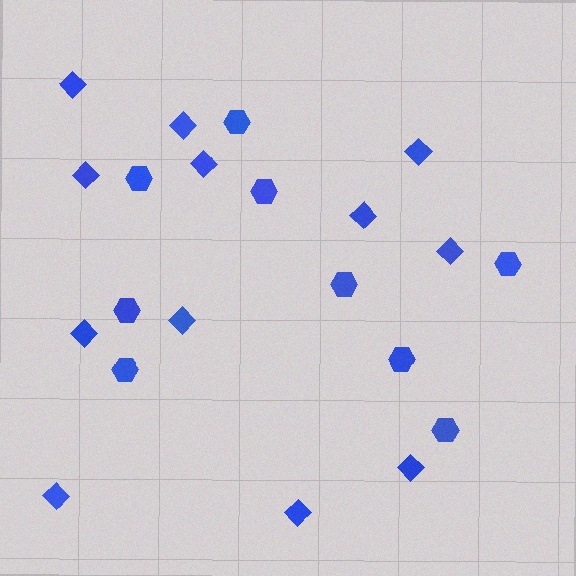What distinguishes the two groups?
There are 2 groups: one group of hexagons (9) and one group of diamonds (12).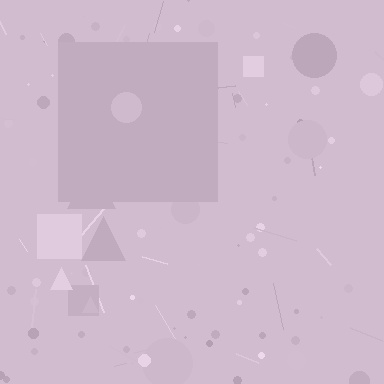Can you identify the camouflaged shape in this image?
The camouflaged shape is a square.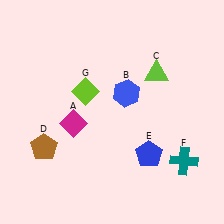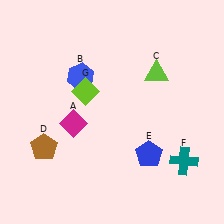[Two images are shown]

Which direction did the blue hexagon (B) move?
The blue hexagon (B) moved left.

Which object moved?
The blue hexagon (B) moved left.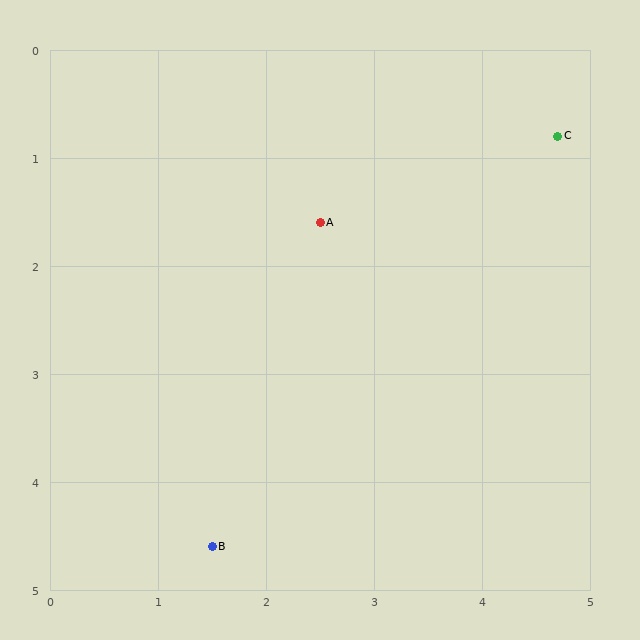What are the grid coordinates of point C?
Point C is at approximately (4.7, 0.8).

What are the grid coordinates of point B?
Point B is at approximately (1.5, 4.6).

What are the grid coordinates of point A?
Point A is at approximately (2.5, 1.6).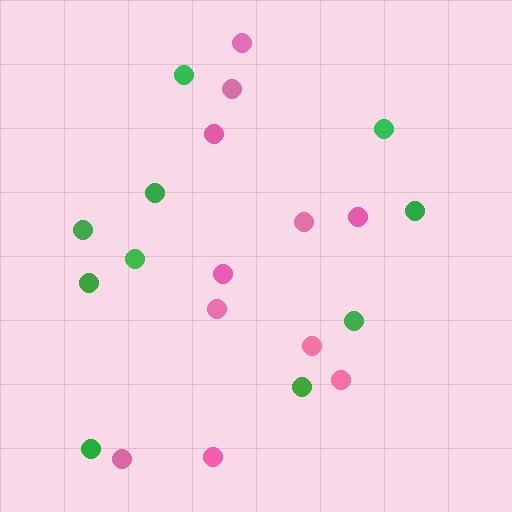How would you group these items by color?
There are 2 groups: one group of green circles (10) and one group of pink circles (11).